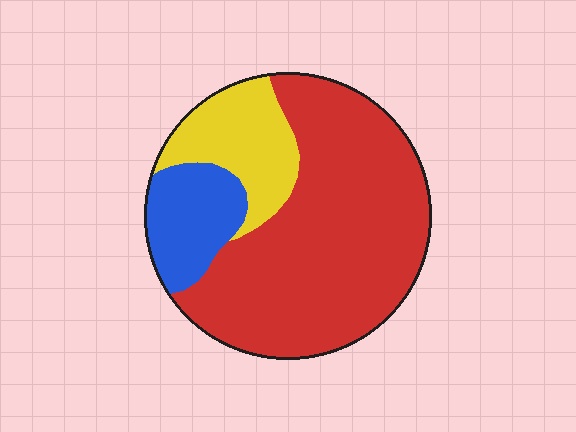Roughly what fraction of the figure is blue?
Blue covers roughly 15% of the figure.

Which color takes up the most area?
Red, at roughly 65%.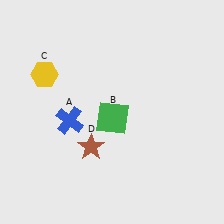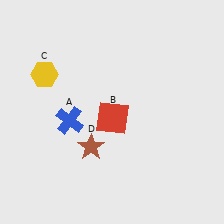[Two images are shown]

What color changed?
The square (B) changed from green in Image 1 to red in Image 2.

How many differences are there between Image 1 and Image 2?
There is 1 difference between the two images.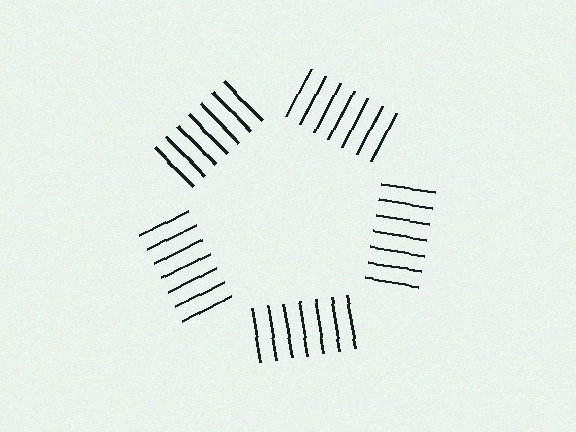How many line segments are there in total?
35 — 7 along each of the 5 edges.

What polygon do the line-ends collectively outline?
An illusory pentagon — the line segments terminate on its edges but no continuous stroke is drawn.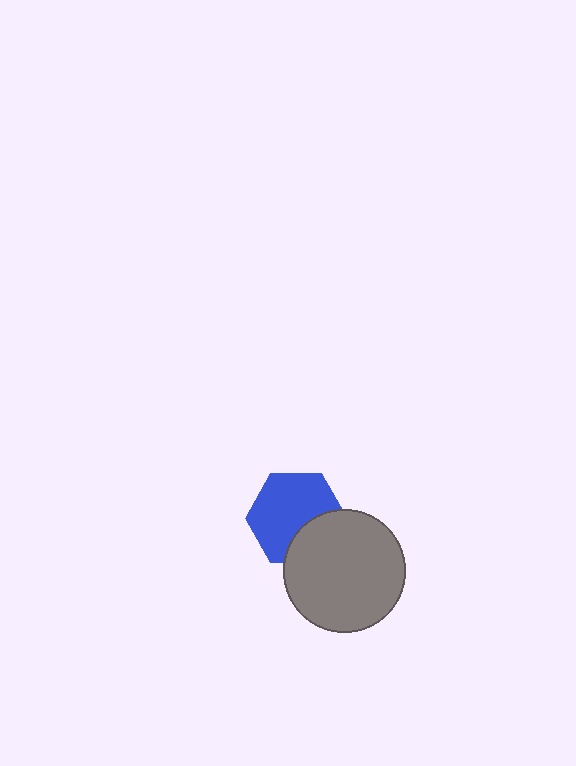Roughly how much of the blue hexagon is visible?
Most of it is visible (roughly 70%).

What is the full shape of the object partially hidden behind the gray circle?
The partially hidden object is a blue hexagon.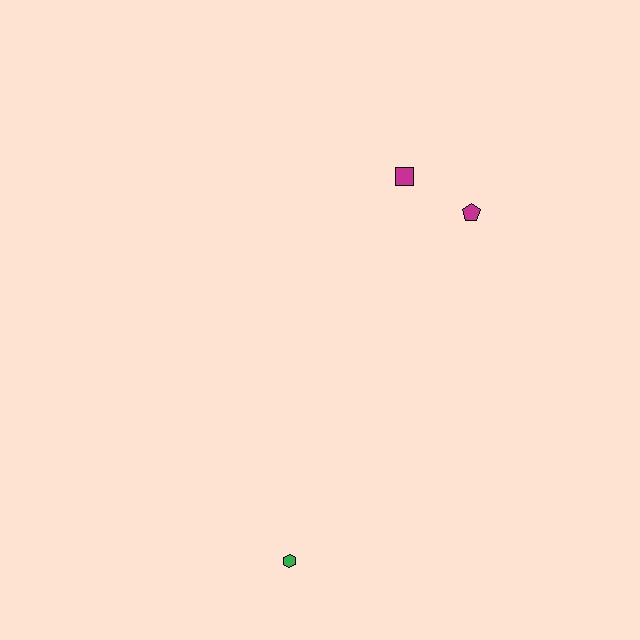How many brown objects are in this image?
There are no brown objects.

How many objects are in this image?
There are 3 objects.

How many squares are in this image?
There is 1 square.